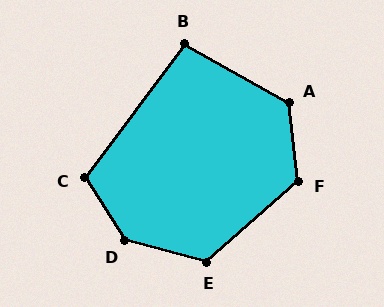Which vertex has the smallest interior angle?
B, at approximately 98 degrees.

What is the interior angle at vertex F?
Approximately 125 degrees (obtuse).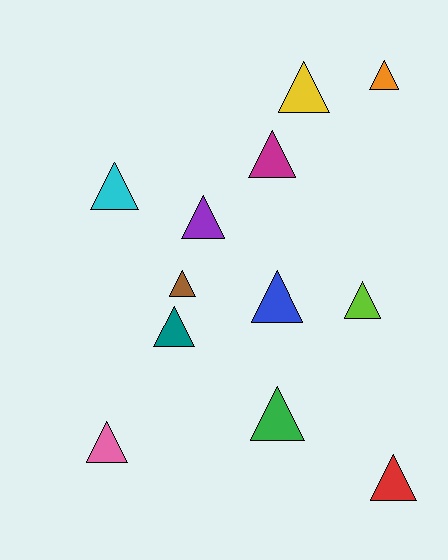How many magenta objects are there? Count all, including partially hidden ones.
There is 1 magenta object.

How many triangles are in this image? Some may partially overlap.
There are 12 triangles.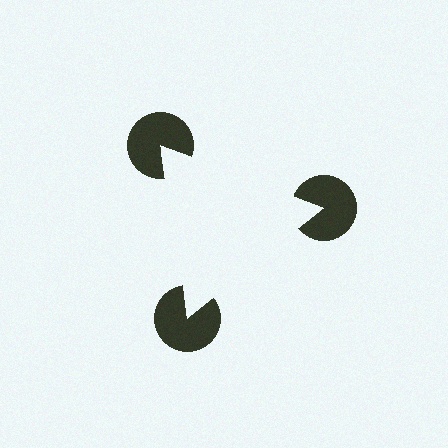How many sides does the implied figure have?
3 sides.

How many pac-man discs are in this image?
There are 3 — one at each vertex of the illusory triangle.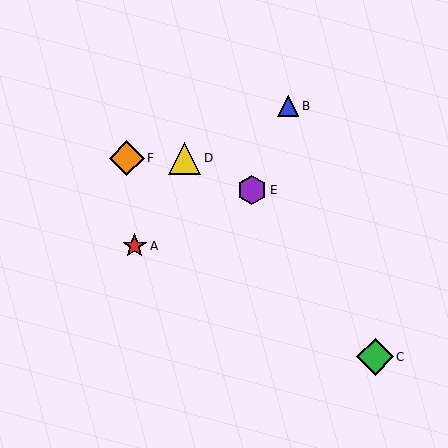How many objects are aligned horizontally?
2 objects (D, F) are aligned horizontally.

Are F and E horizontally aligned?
No, F is at y≈158 and E is at y≈190.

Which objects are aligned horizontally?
Objects D, F are aligned horizontally.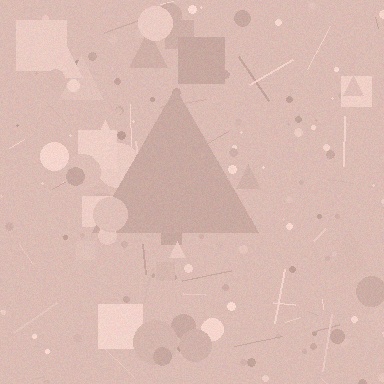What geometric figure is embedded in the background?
A triangle is embedded in the background.